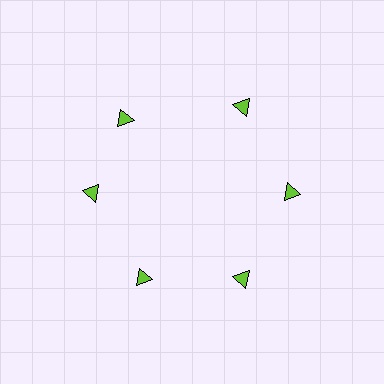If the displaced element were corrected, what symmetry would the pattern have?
It would have 6-fold rotational symmetry — the pattern would map onto itself every 60 degrees.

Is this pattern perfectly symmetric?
No. The 6 lime triangles are arranged in a ring, but one element near the 11 o'clock position is rotated out of alignment along the ring, breaking the 6-fold rotational symmetry.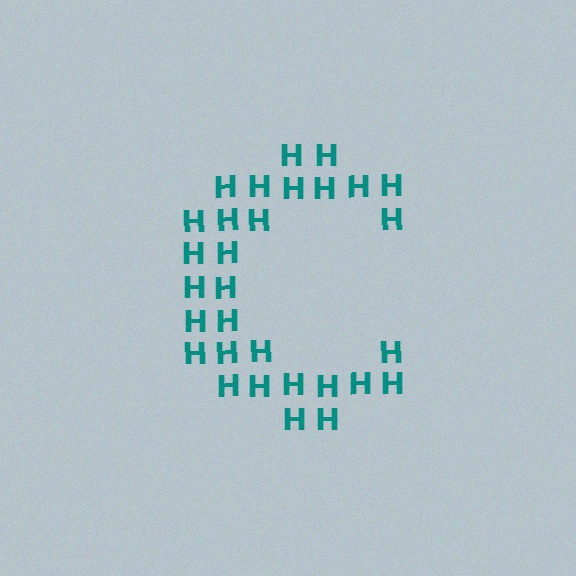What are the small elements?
The small elements are letter H's.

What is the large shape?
The large shape is the letter C.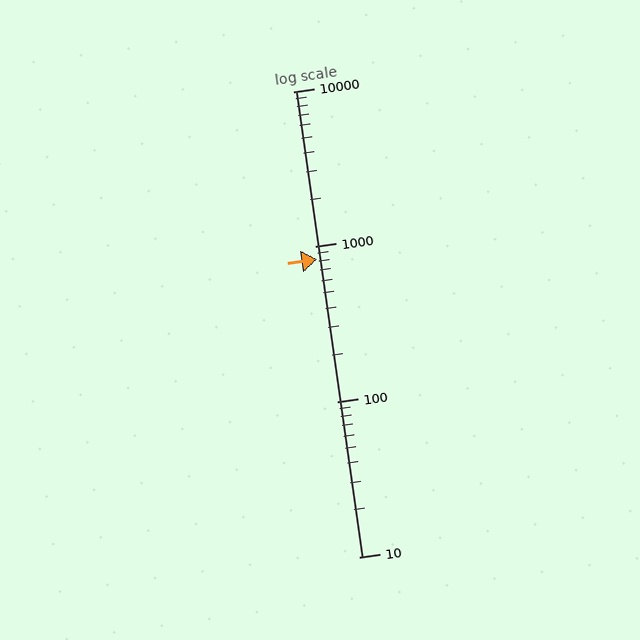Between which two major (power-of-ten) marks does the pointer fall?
The pointer is between 100 and 1000.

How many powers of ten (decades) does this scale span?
The scale spans 3 decades, from 10 to 10000.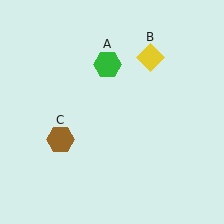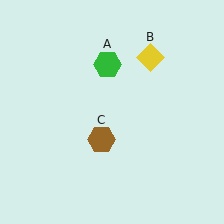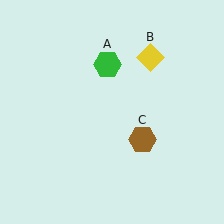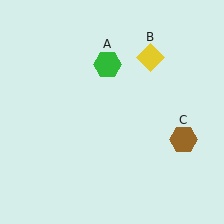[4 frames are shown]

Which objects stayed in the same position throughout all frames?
Green hexagon (object A) and yellow diamond (object B) remained stationary.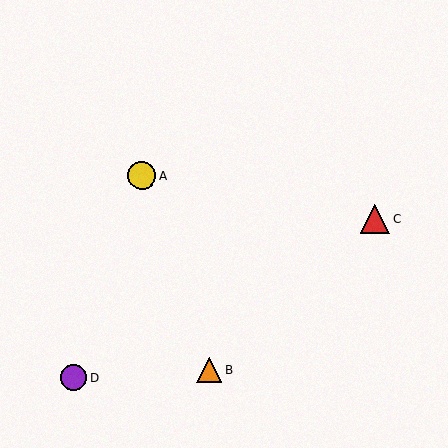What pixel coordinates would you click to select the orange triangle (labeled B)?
Click at (209, 370) to select the orange triangle B.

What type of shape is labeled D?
Shape D is a purple circle.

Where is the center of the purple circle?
The center of the purple circle is at (74, 378).